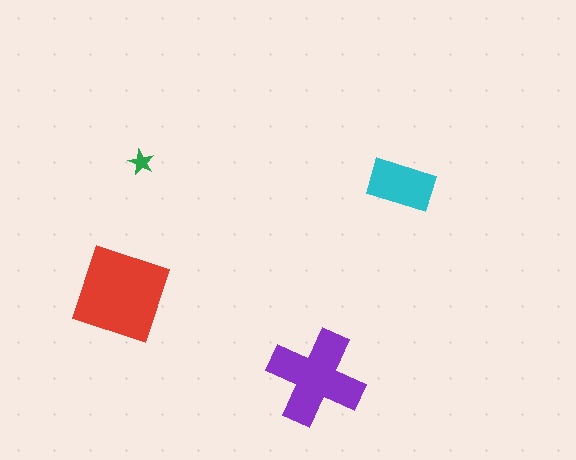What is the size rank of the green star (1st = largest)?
4th.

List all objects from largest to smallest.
The red diamond, the purple cross, the cyan rectangle, the green star.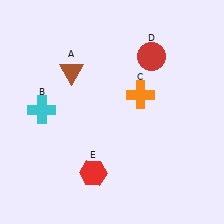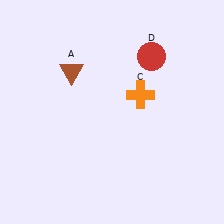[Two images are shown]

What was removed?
The cyan cross (B), the red hexagon (E) were removed in Image 2.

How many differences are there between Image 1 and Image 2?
There are 2 differences between the two images.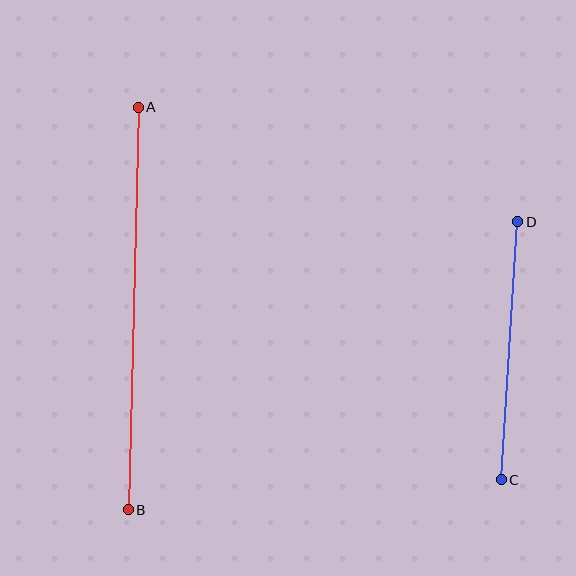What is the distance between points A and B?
The distance is approximately 403 pixels.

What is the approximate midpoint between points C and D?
The midpoint is at approximately (510, 351) pixels.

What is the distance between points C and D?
The distance is approximately 259 pixels.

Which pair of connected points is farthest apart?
Points A and B are farthest apart.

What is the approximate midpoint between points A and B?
The midpoint is at approximately (133, 309) pixels.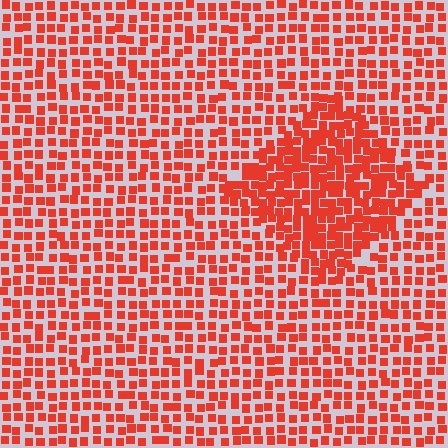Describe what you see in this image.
The image contains small red elements arranged at two different densities. A diamond-shaped region is visible where the elements are more densely packed than the surrounding area.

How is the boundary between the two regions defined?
The boundary is defined by a change in element density (approximately 1.8x ratio). All elements are the same color, size, and shape.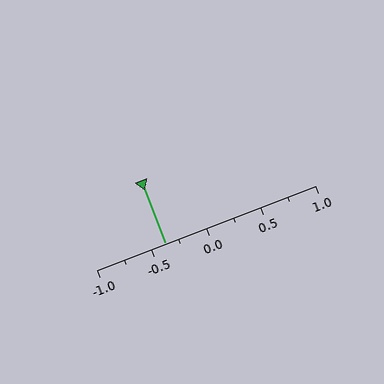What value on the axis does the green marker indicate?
The marker indicates approximately -0.38.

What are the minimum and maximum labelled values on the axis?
The axis runs from -1.0 to 1.0.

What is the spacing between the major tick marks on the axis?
The major ticks are spaced 0.5 apart.